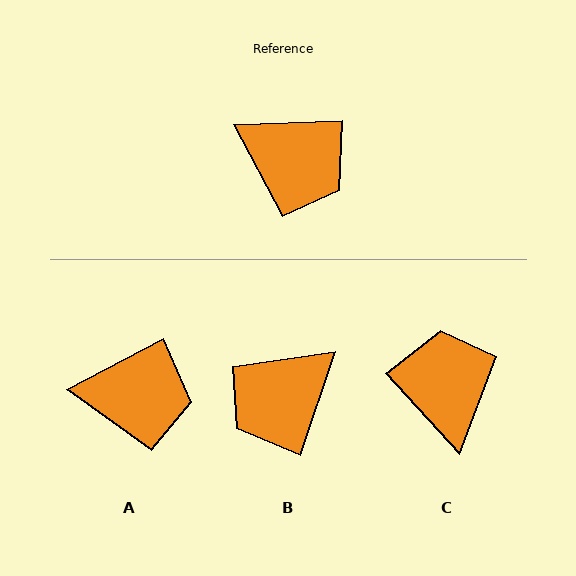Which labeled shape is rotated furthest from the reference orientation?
C, about 131 degrees away.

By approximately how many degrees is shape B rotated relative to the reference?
Approximately 110 degrees clockwise.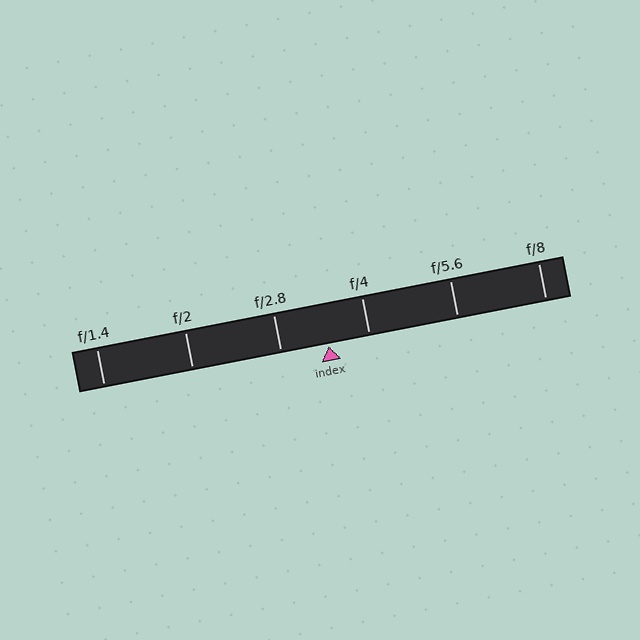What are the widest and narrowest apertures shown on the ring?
The widest aperture shown is f/1.4 and the narrowest is f/8.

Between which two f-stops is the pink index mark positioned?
The index mark is between f/2.8 and f/4.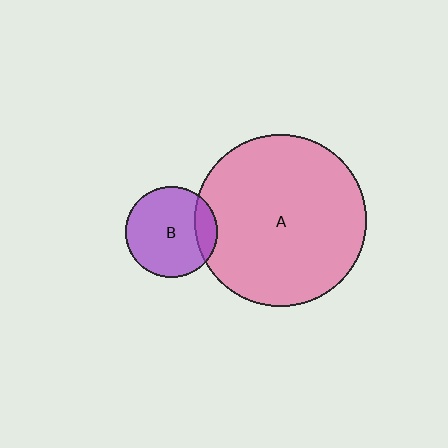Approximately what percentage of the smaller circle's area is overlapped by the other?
Approximately 15%.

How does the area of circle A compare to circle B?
Approximately 3.5 times.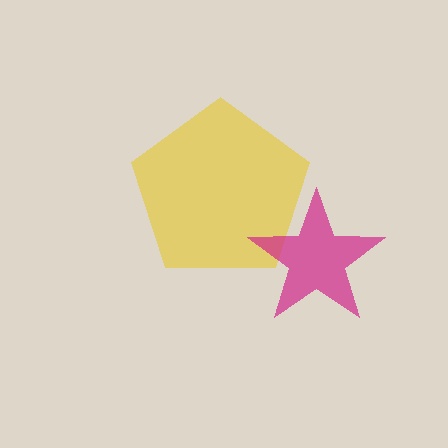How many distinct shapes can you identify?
There are 2 distinct shapes: a yellow pentagon, a magenta star.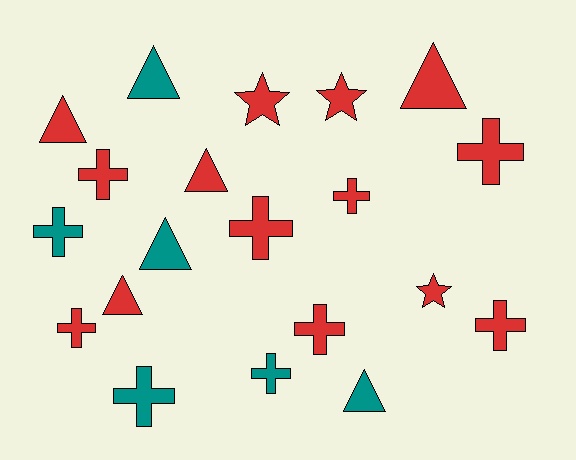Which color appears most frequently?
Red, with 14 objects.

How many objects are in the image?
There are 20 objects.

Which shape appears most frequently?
Cross, with 10 objects.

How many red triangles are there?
There are 4 red triangles.